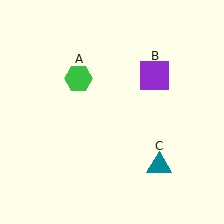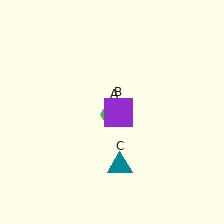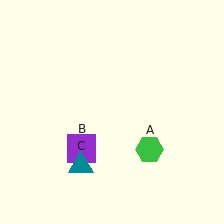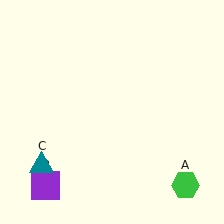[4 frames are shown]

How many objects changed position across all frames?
3 objects changed position: green hexagon (object A), purple square (object B), teal triangle (object C).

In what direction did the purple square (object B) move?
The purple square (object B) moved down and to the left.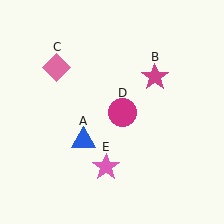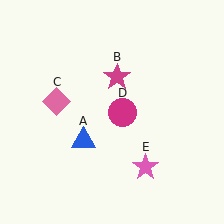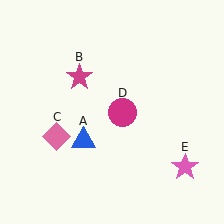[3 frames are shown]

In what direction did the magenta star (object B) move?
The magenta star (object B) moved left.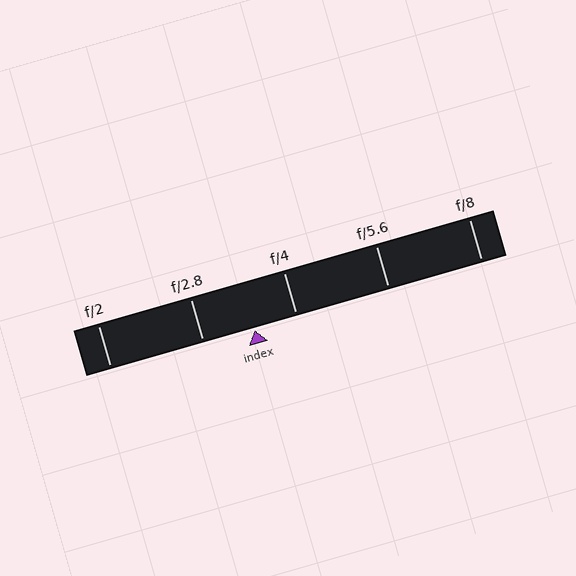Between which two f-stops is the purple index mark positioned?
The index mark is between f/2.8 and f/4.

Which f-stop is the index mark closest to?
The index mark is closest to f/4.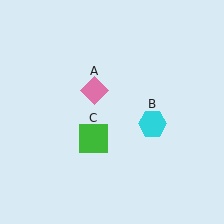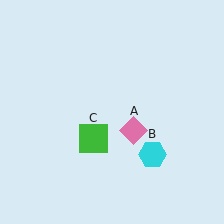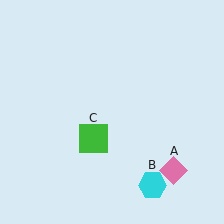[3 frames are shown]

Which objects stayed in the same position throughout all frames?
Green square (object C) remained stationary.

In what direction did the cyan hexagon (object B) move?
The cyan hexagon (object B) moved down.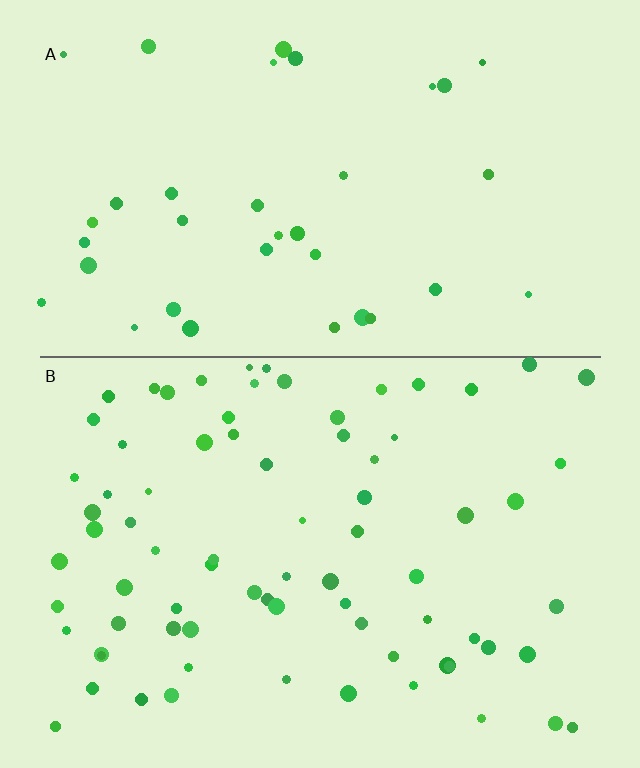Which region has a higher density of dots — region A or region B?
B (the bottom).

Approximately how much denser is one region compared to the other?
Approximately 2.1× — region B over region A.